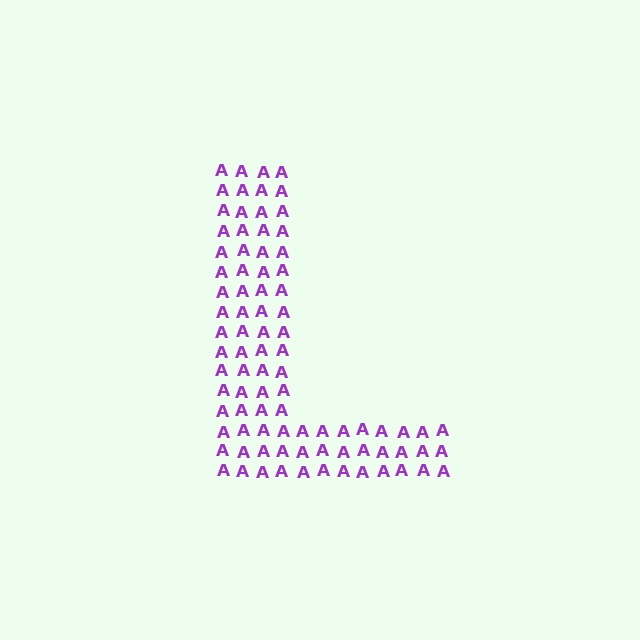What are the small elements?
The small elements are letter A's.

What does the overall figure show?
The overall figure shows the letter L.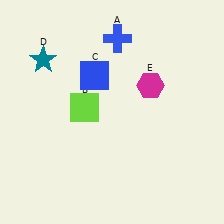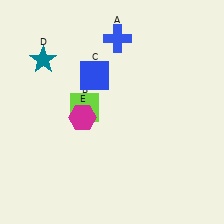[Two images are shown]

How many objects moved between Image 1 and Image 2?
1 object moved between the two images.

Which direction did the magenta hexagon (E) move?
The magenta hexagon (E) moved left.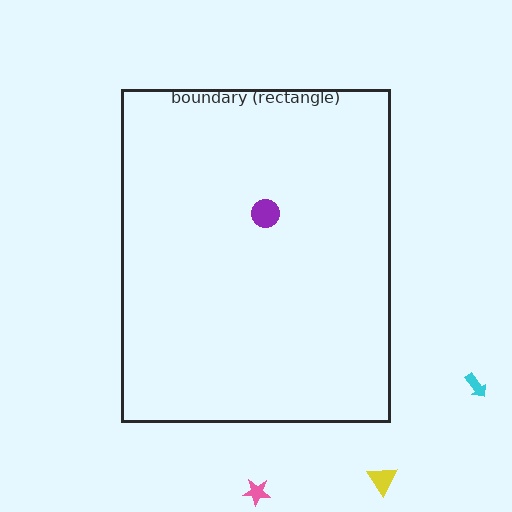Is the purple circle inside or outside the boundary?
Inside.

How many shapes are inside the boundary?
1 inside, 3 outside.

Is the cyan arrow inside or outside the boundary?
Outside.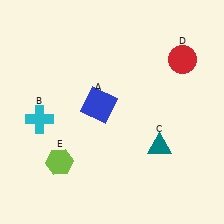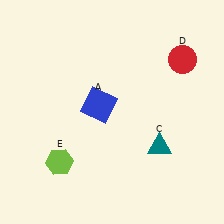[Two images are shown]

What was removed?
The cyan cross (B) was removed in Image 2.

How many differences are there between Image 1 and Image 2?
There is 1 difference between the two images.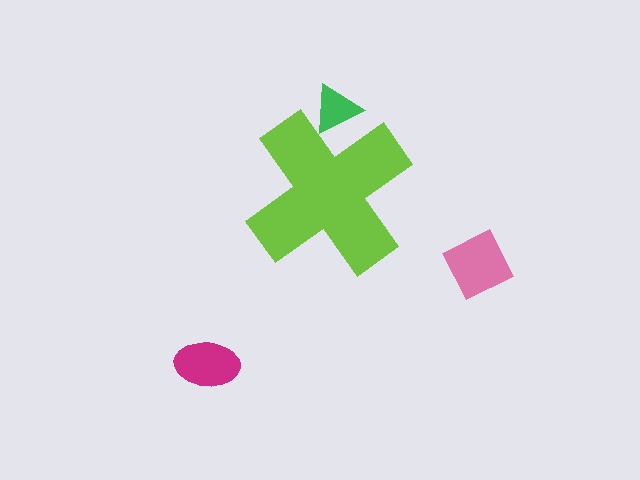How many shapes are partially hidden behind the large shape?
1 shape is partially hidden.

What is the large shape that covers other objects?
A lime cross.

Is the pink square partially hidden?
No, the pink square is fully visible.